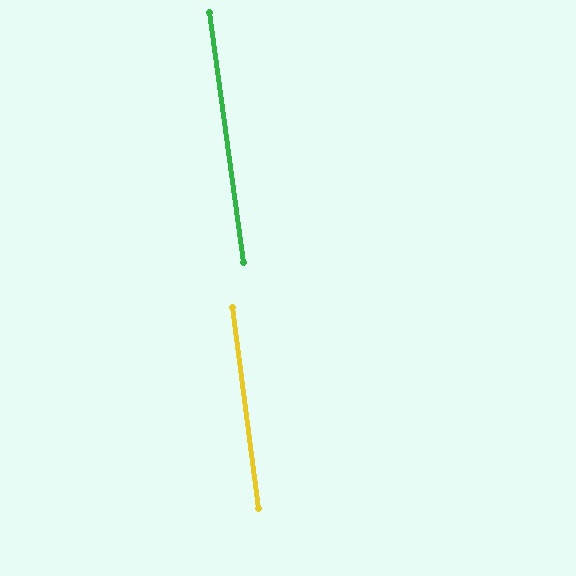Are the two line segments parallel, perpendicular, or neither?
Parallel — their directions differ by only 0.6°.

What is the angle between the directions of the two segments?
Approximately 1 degree.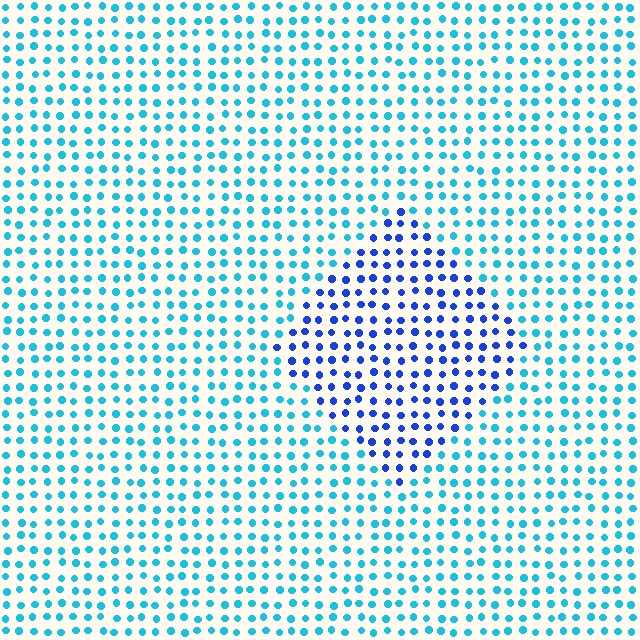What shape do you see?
I see a diamond.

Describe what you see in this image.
The image is filled with small cyan elements in a uniform arrangement. A diamond-shaped region is visible where the elements are tinted to a slightly different hue, forming a subtle color boundary.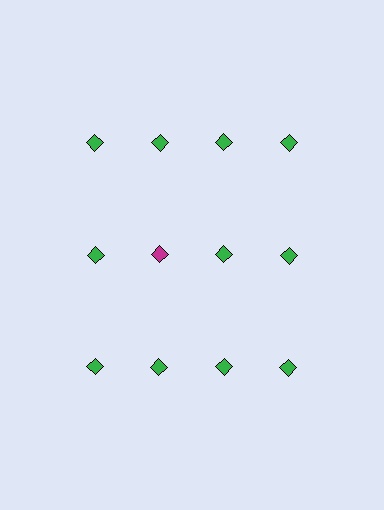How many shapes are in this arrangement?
There are 12 shapes arranged in a grid pattern.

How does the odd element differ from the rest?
It has a different color: magenta instead of green.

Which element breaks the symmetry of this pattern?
The magenta diamond in the second row, second from left column breaks the symmetry. All other shapes are green diamonds.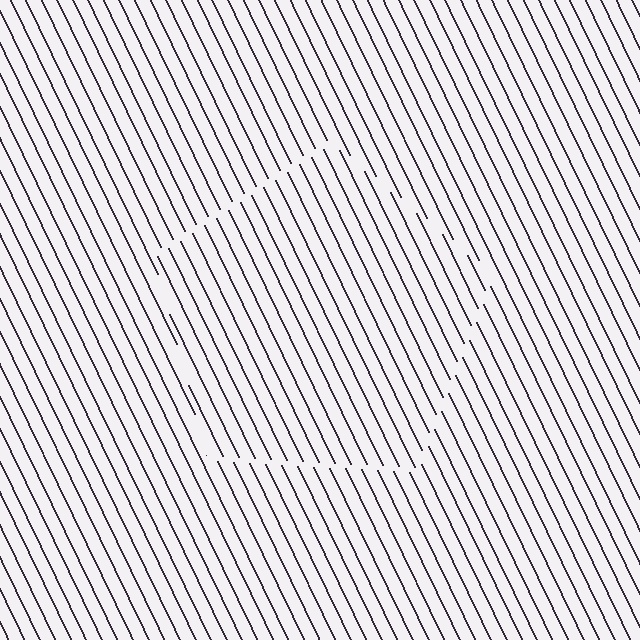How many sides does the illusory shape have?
5 sides — the line-ends trace a pentagon.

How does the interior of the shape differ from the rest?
The interior of the shape contains the same grating, shifted by half a period — the contour is defined by the phase discontinuity where line-ends from the inner and outer gratings abut.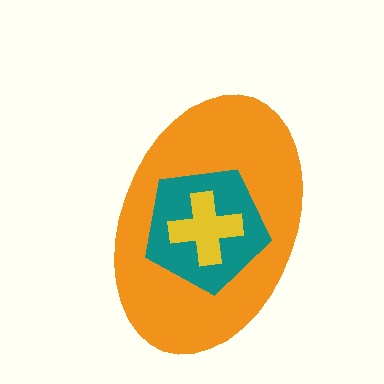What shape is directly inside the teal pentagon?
The yellow cross.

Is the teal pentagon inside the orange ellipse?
Yes.